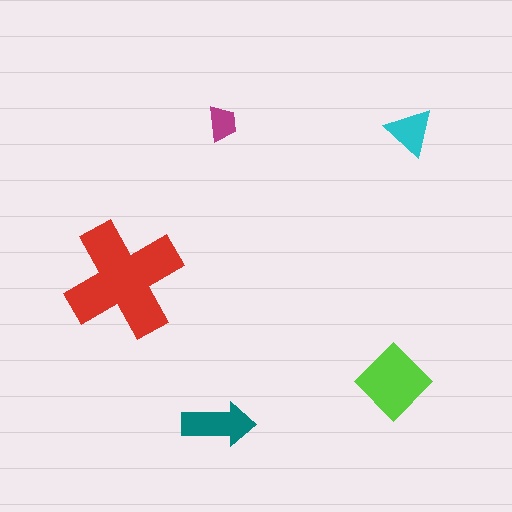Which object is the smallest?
The magenta trapezoid.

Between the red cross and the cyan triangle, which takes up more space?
The red cross.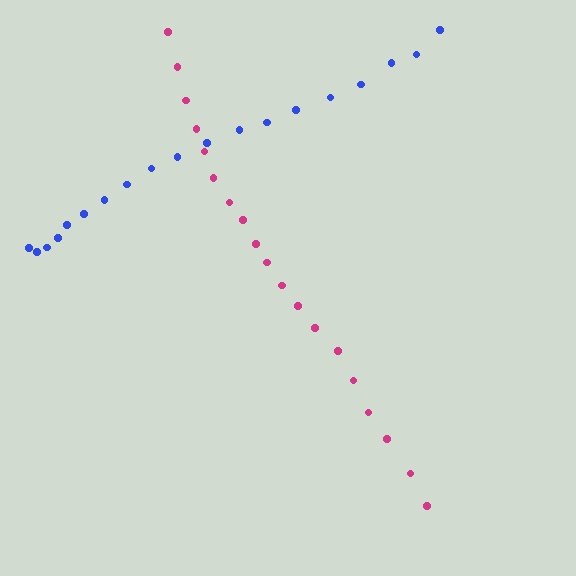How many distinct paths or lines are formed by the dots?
There are 2 distinct paths.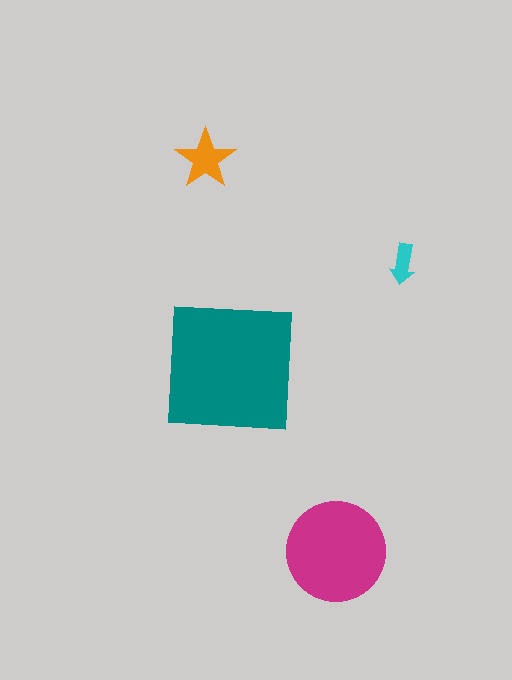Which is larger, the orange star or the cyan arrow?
The orange star.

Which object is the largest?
The teal square.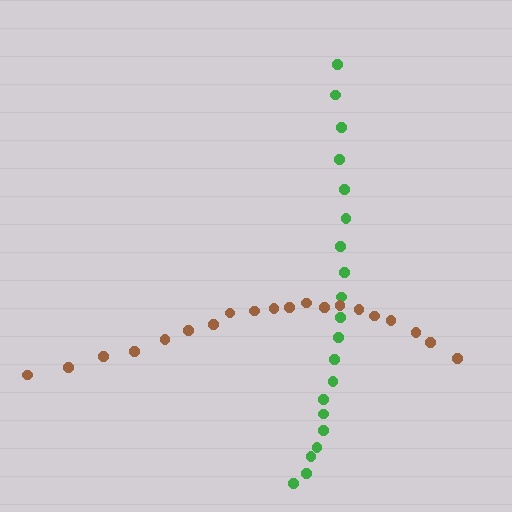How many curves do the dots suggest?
There are 2 distinct paths.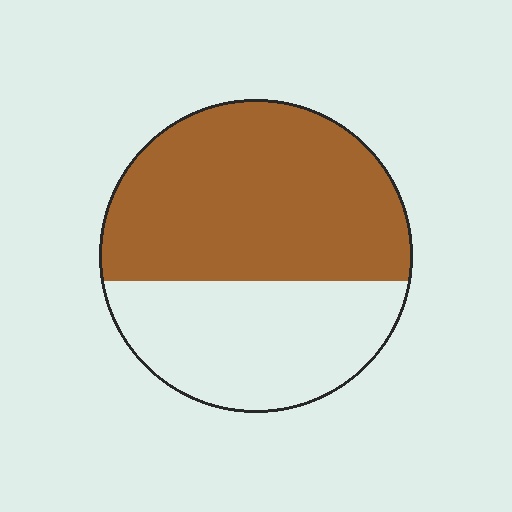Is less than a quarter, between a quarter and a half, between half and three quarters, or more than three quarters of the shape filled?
Between half and three quarters.